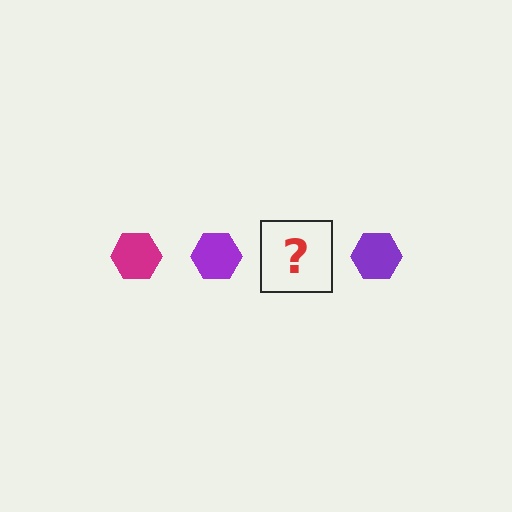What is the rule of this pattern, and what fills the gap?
The rule is that the pattern cycles through magenta, purple hexagons. The gap should be filled with a magenta hexagon.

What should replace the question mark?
The question mark should be replaced with a magenta hexagon.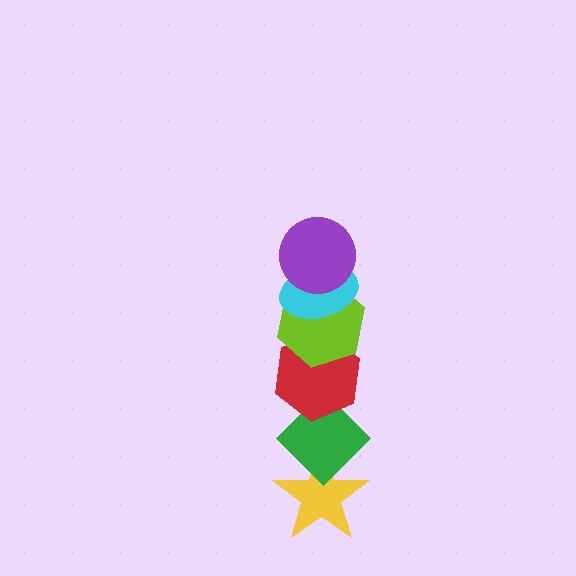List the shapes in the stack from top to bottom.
From top to bottom: the purple circle, the cyan ellipse, the lime hexagon, the red hexagon, the green diamond, the yellow star.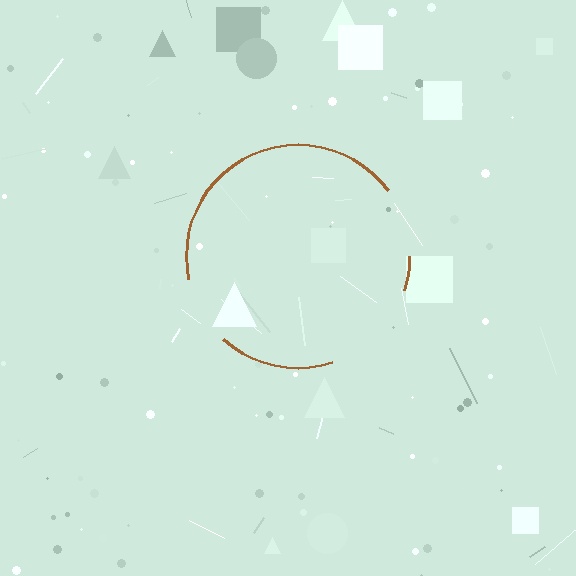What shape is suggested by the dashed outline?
The dashed outline suggests a circle.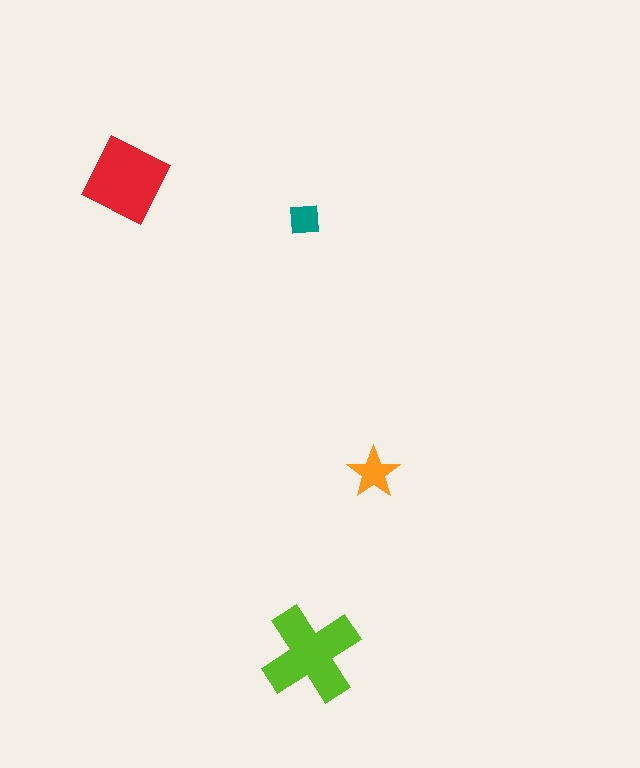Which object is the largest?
The lime cross.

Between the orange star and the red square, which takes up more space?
The red square.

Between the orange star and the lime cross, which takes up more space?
The lime cross.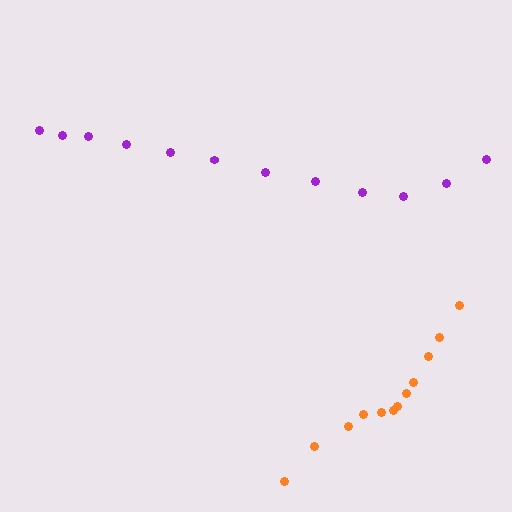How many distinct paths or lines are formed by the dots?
There are 2 distinct paths.